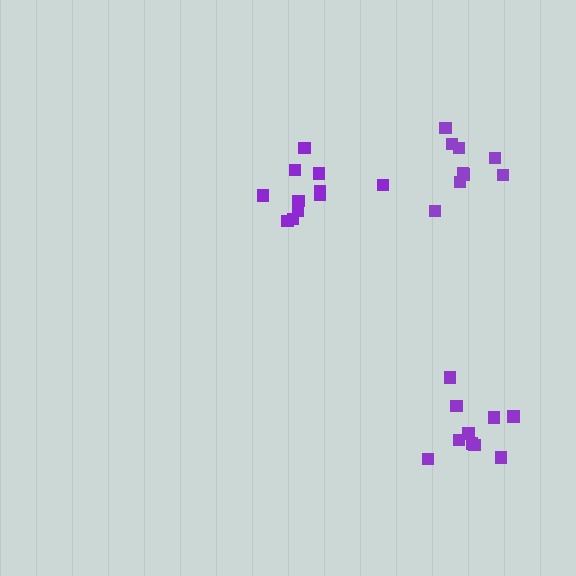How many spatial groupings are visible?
There are 3 spatial groupings.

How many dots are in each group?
Group 1: 11 dots, Group 2: 9 dots, Group 3: 10 dots (30 total).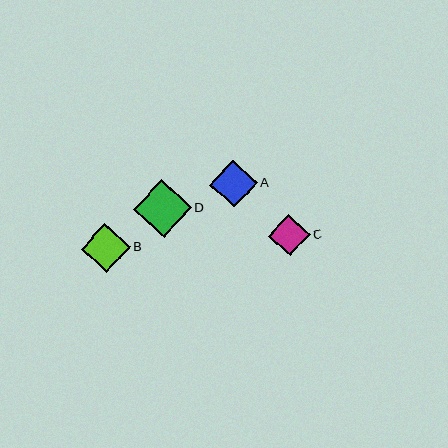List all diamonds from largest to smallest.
From largest to smallest: D, B, A, C.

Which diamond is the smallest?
Diamond C is the smallest with a size of approximately 42 pixels.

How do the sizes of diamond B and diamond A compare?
Diamond B and diamond A are approximately the same size.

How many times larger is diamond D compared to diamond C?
Diamond D is approximately 1.4 times the size of diamond C.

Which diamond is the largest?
Diamond D is the largest with a size of approximately 58 pixels.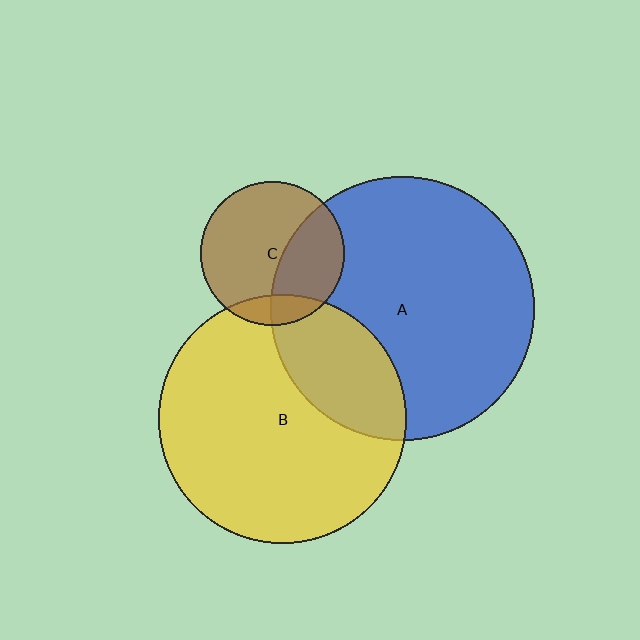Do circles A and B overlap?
Yes.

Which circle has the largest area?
Circle A (blue).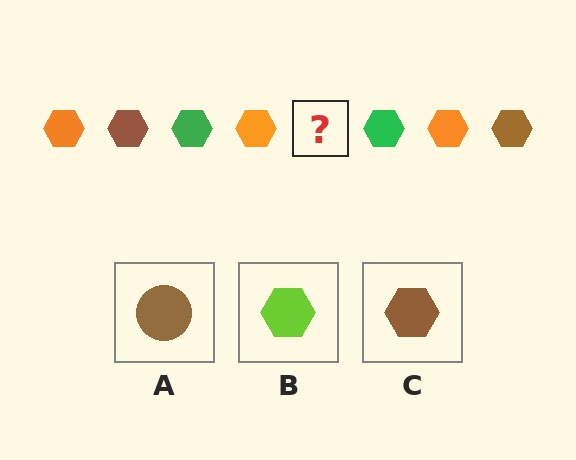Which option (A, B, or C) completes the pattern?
C.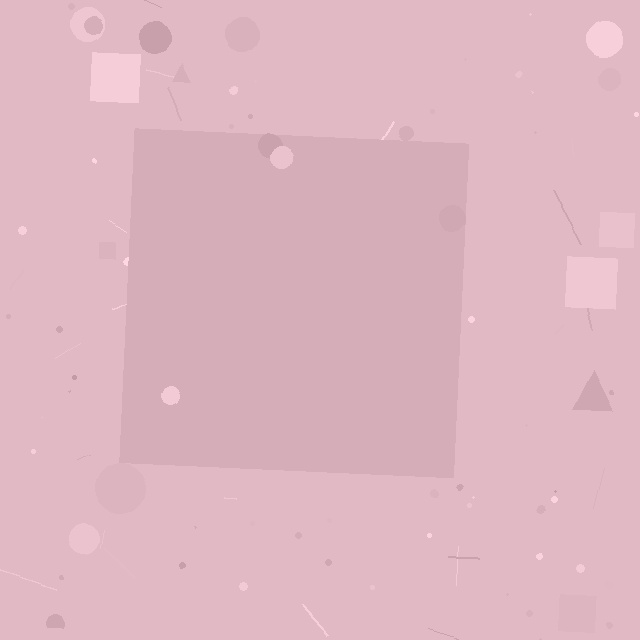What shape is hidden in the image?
A square is hidden in the image.